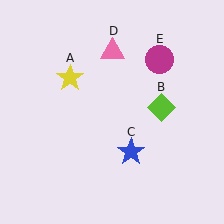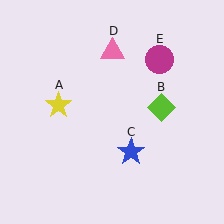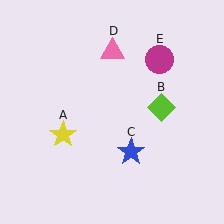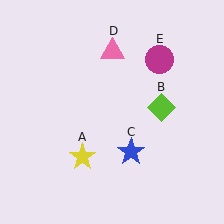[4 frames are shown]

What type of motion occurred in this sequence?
The yellow star (object A) rotated counterclockwise around the center of the scene.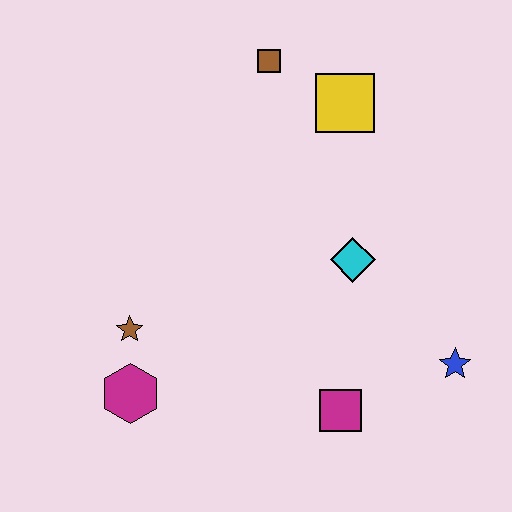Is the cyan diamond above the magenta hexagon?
Yes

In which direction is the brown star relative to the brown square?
The brown star is below the brown square.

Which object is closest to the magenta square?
The blue star is closest to the magenta square.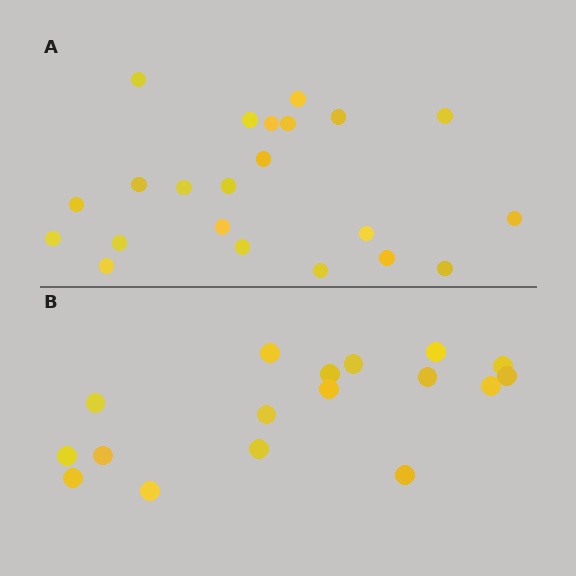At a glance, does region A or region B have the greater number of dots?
Region A (the top region) has more dots.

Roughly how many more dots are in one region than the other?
Region A has about 5 more dots than region B.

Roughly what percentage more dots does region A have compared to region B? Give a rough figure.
About 30% more.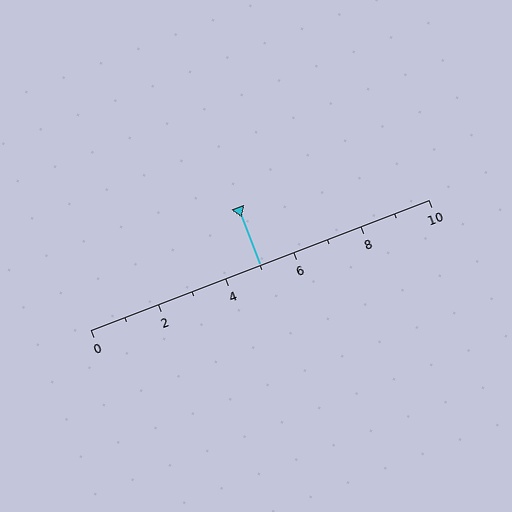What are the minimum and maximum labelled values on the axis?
The axis runs from 0 to 10.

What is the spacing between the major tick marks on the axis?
The major ticks are spaced 2 apart.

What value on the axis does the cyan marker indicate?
The marker indicates approximately 5.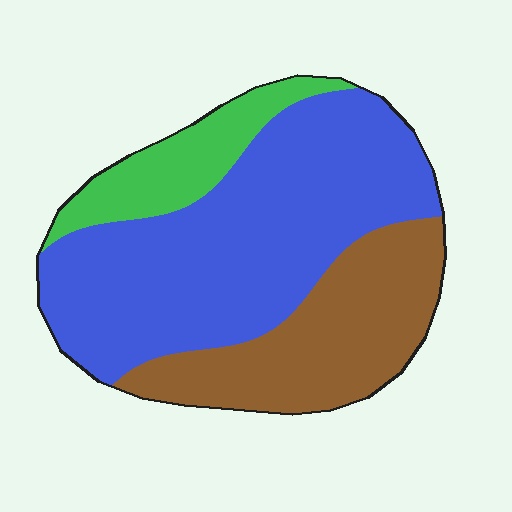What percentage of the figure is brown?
Brown takes up between a quarter and a half of the figure.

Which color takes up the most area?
Blue, at roughly 55%.